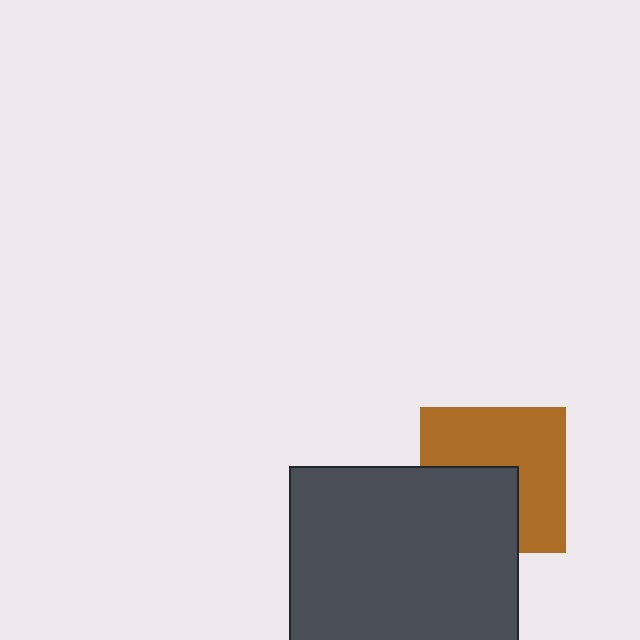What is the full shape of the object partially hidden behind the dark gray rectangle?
The partially hidden object is a brown square.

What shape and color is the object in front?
The object in front is a dark gray rectangle.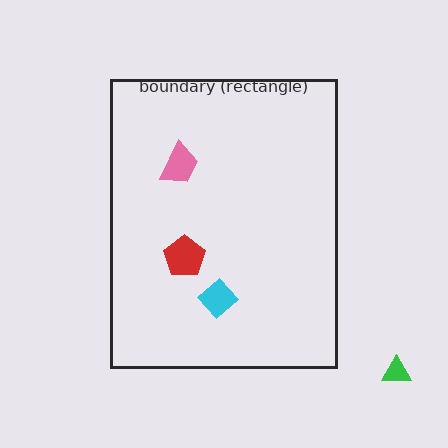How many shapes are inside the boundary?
3 inside, 1 outside.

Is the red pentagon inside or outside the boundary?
Inside.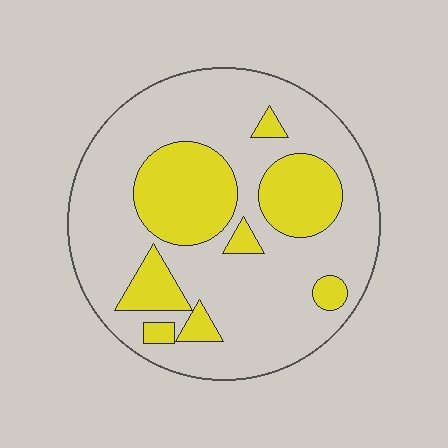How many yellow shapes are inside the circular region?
8.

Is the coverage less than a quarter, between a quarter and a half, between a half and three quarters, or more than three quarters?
Between a quarter and a half.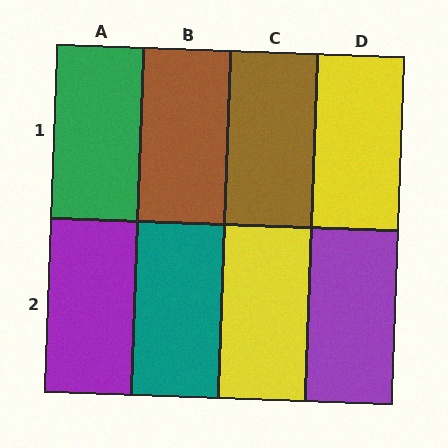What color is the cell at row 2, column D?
Purple.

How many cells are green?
1 cell is green.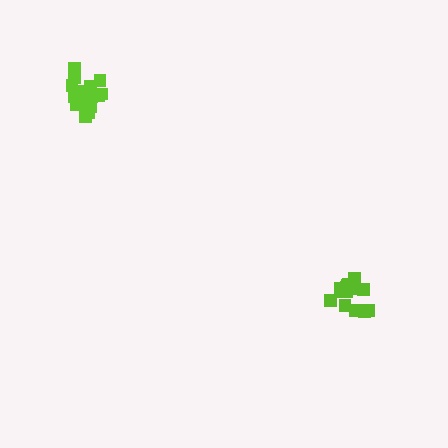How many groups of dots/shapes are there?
There are 2 groups.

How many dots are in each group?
Group 1: 14 dots, Group 2: 15 dots (29 total).